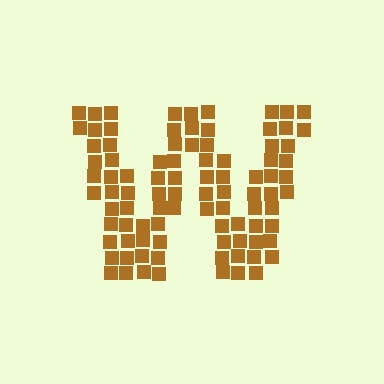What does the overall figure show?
The overall figure shows the letter W.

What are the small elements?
The small elements are squares.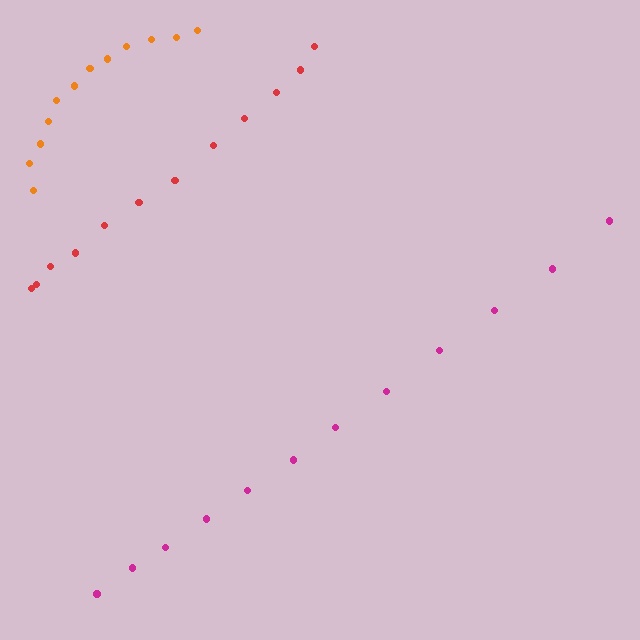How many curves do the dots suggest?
There are 3 distinct paths.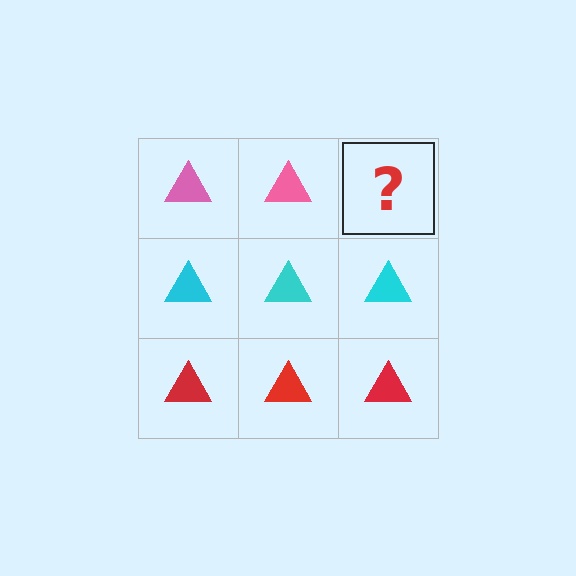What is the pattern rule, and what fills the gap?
The rule is that each row has a consistent color. The gap should be filled with a pink triangle.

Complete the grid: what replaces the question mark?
The question mark should be replaced with a pink triangle.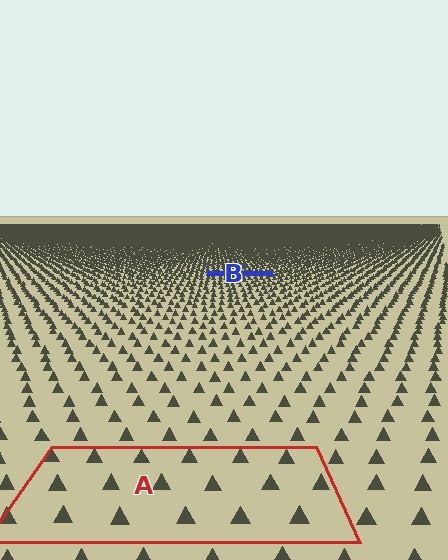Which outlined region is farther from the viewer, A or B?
Region B is farther from the viewer — the texture elements inside it appear smaller and more densely packed.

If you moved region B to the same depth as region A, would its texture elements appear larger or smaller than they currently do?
They would appear larger. At a closer depth, the same texture elements are projected at a bigger on-screen size.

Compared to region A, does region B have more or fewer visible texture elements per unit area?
Region B has more texture elements per unit area — they are packed more densely because it is farther away.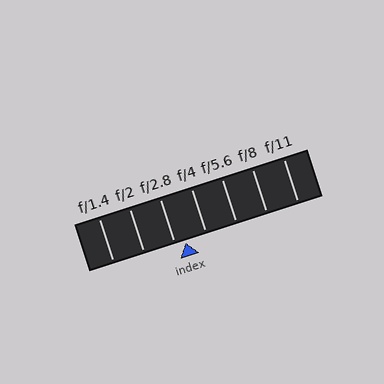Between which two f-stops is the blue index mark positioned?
The index mark is between f/2.8 and f/4.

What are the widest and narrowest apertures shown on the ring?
The widest aperture shown is f/1.4 and the narrowest is f/11.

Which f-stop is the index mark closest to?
The index mark is closest to f/2.8.